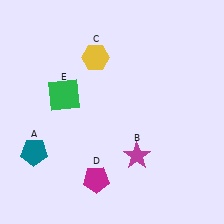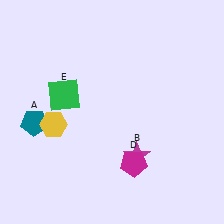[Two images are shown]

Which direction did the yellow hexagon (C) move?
The yellow hexagon (C) moved down.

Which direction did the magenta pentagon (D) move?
The magenta pentagon (D) moved right.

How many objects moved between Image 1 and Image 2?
3 objects moved between the two images.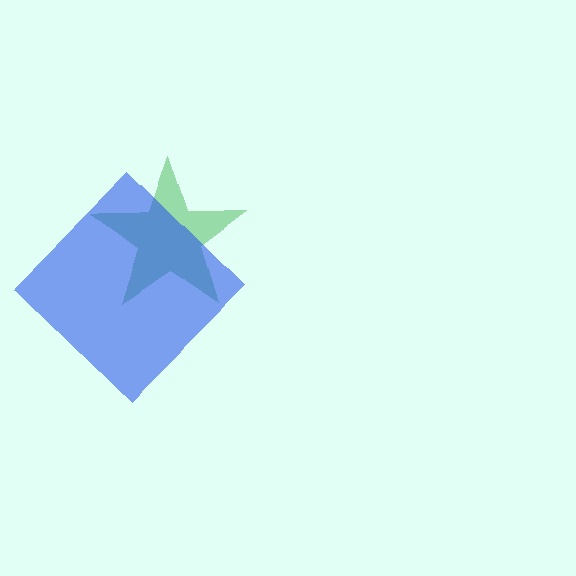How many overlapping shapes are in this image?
There are 2 overlapping shapes in the image.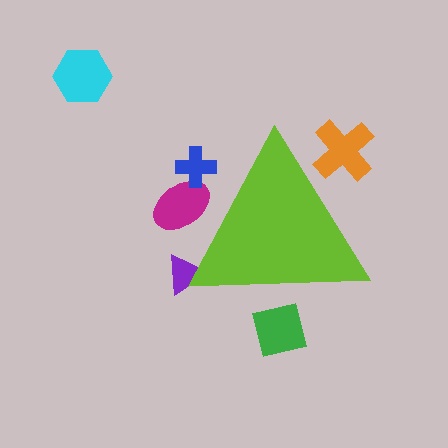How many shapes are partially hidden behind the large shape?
5 shapes are partially hidden.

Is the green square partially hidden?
Yes, the green square is partially hidden behind the lime triangle.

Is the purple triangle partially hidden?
Yes, the purple triangle is partially hidden behind the lime triangle.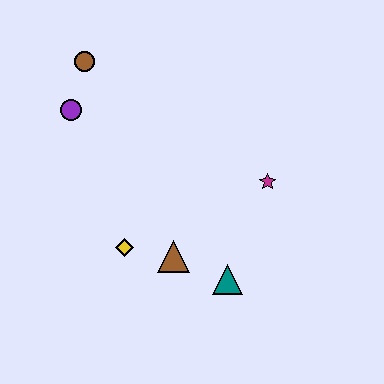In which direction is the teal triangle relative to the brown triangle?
The teal triangle is to the right of the brown triangle.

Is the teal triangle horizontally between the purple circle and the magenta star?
Yes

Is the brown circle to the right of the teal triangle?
No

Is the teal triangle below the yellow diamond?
Yes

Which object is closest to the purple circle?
The brown circle is closest to the purple circle.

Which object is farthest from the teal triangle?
The brown circle is farthest from the teal triangle.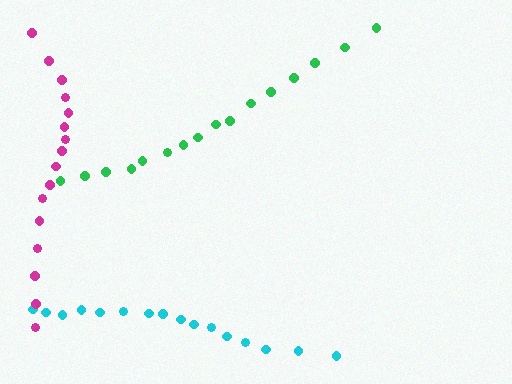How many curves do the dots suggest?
There are 3 distinct paths.